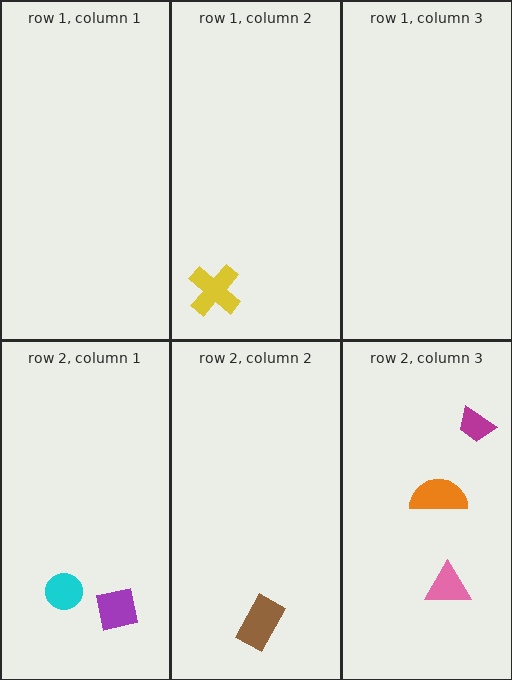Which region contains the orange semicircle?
The row 2, column 3 region.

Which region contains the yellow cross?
The row 1, column 2 region.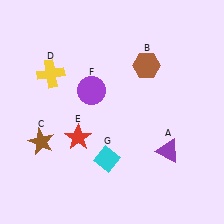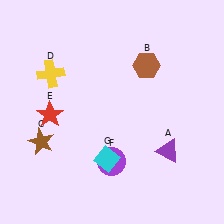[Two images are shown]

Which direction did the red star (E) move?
The red star (E) moved left.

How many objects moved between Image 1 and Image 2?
2 objects moved between the two images.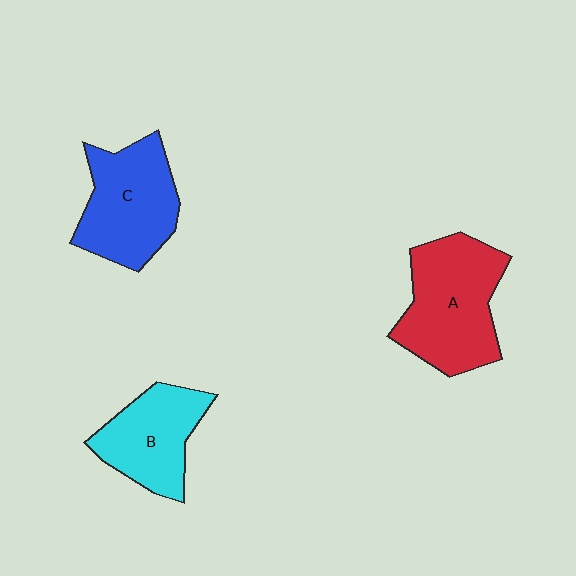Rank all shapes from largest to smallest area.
From largest to smallest: A (red), C (blue), B (cyan).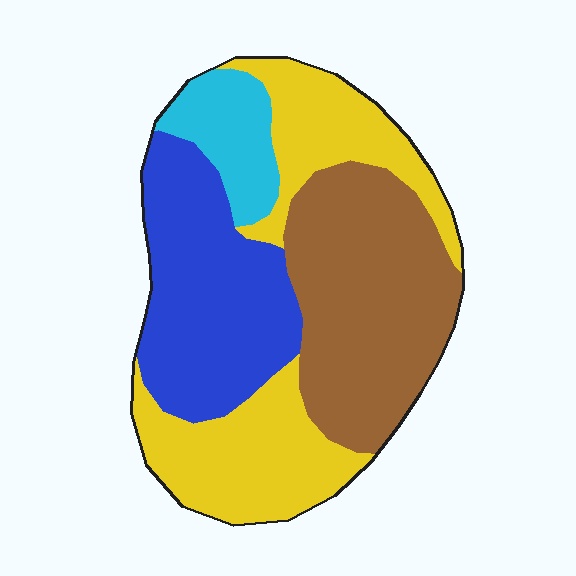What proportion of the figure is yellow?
Yellow takes up between a sixth and a third of the figure.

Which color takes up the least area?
Cyan, at roughly 10%.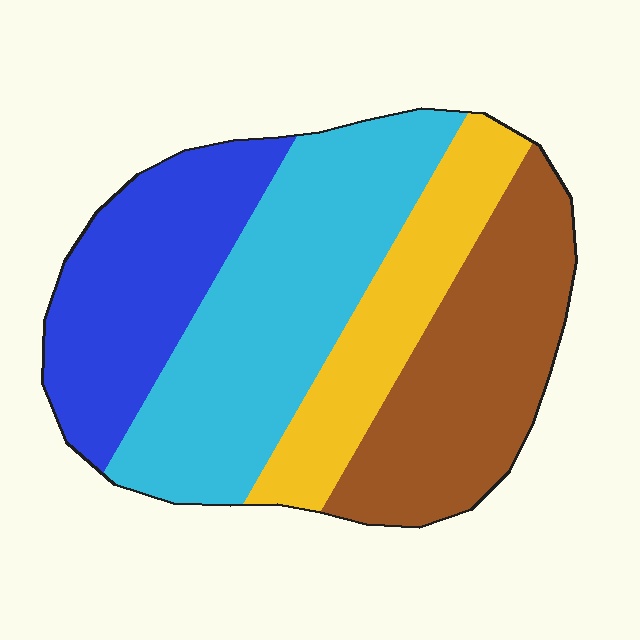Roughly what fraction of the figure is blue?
Blue covers about 25% of the figure.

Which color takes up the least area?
Yellow, at roughly 20%.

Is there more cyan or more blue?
Cyan.